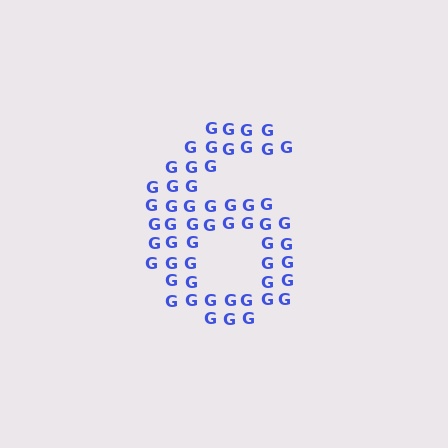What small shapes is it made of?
It is made of small letter G's.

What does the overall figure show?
The overall figure shows the digit 6.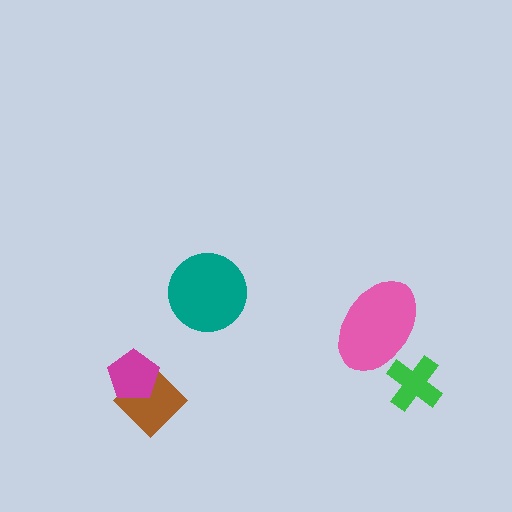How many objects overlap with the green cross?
1 object overlaps with the green cross.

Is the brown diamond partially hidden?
Yes, it is partially covered by another shape.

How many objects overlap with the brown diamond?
1 object overlaps with the brown diamond.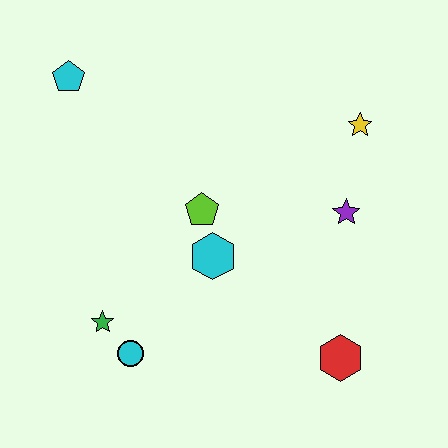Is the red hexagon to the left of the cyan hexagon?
No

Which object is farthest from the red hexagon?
The cyan pentagon is farthest from the red hexagon.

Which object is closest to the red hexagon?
The purple star is closest to the red hexagon.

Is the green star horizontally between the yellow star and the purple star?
No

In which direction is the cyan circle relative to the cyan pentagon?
The cyan circle is below the cyan pentagon.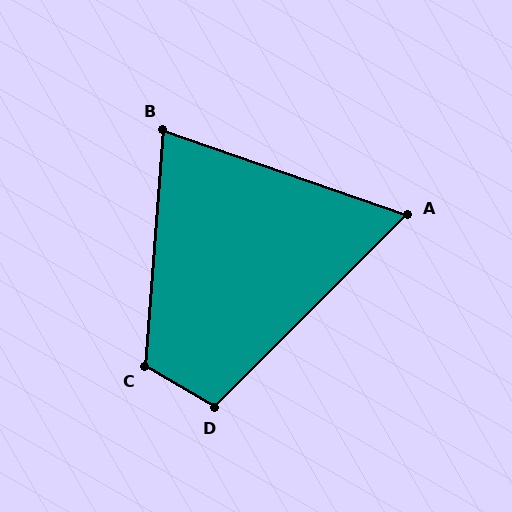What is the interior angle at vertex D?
Approximately 105 degrees (obtuse).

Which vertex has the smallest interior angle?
A, at approximately 64 degrees.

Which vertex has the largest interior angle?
C, at approximately 116 degrees.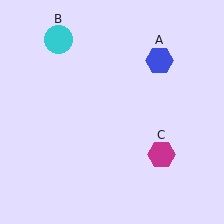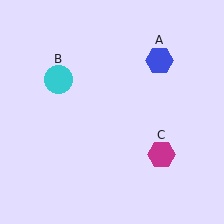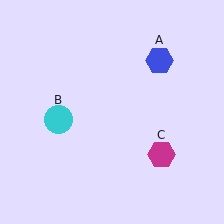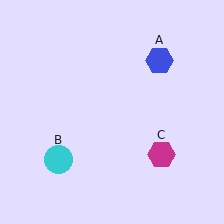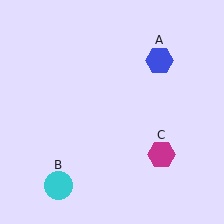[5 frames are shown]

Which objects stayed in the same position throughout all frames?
Blue hexagon (object A) and magenta hexagon (object C) remained stationary.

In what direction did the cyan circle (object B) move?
The cyan circle (object B) moved down.